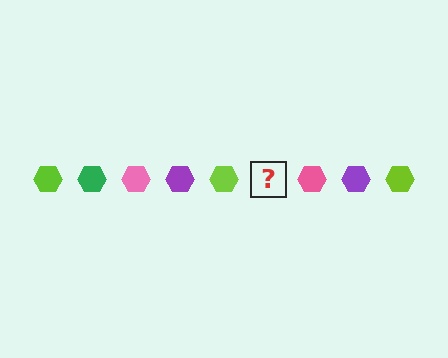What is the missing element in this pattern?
The missing element is a green hexagon.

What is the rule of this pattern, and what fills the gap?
The rule is that the pattern cycles through lime, green, pink, purple hexagons. The gap should be filled with a green hexagon.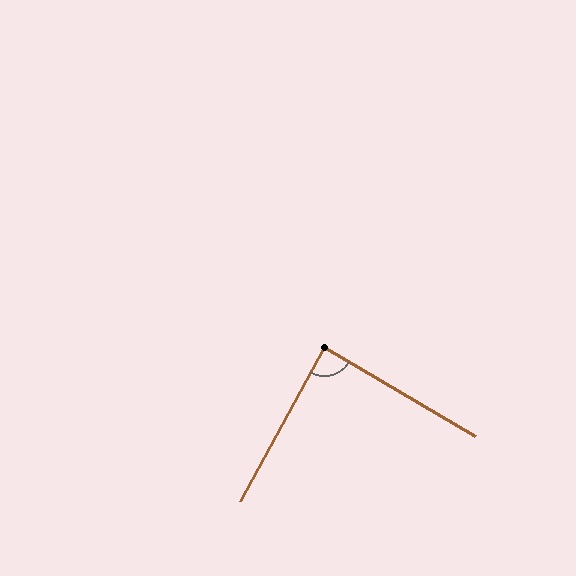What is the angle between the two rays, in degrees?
Approximately 88 degrees.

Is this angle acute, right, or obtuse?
It is approximately a right angle.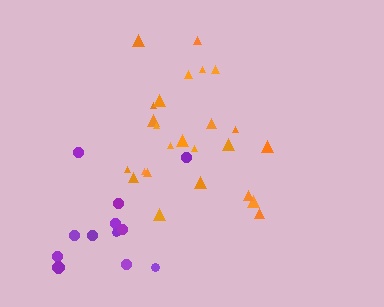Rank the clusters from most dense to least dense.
orange, purple.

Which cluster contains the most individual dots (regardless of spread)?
Orange (25).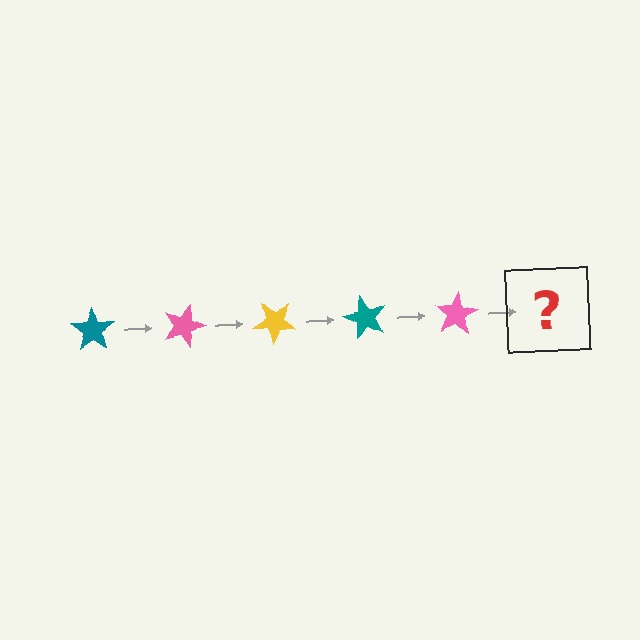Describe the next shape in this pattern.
It should be a yellow star, rotated 100 degrees from the start.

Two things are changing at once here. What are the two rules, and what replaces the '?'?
The two rules are that it rotates 20 degrees each step and the color cycles through teal, pink, and yellow. The '?' should be a yellow star, rotated 100 degrees from the start.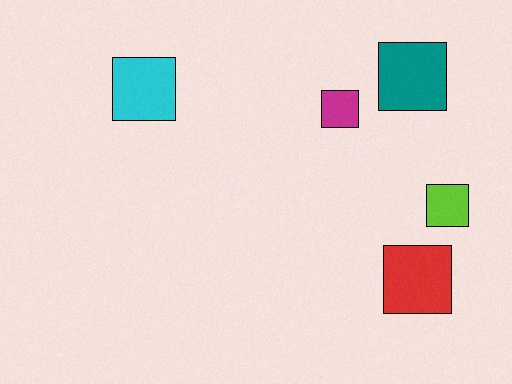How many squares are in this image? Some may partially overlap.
There are 5 squares.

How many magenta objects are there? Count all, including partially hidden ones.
There is 1 magenta object.